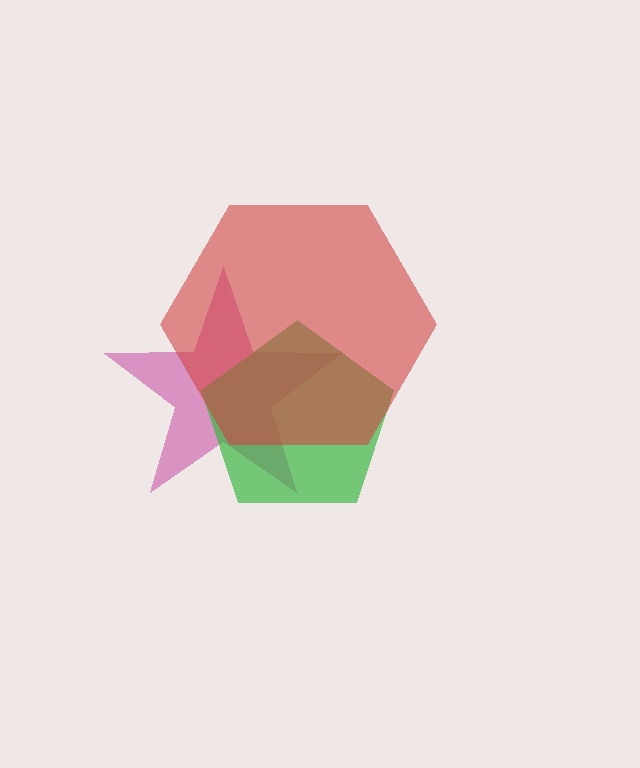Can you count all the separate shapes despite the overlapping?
Yes, there are 3 separate shapes.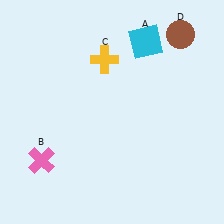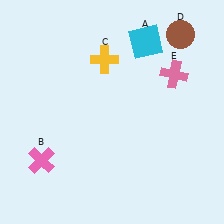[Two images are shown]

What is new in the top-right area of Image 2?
A pink cross (E) was added in the top-right area of Image 2.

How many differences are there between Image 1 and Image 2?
There is 1 difference between the two images.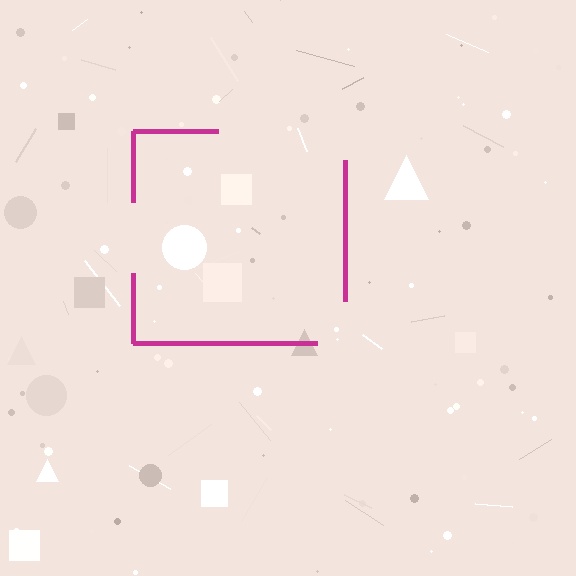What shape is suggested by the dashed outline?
The dashed outline suggests a square.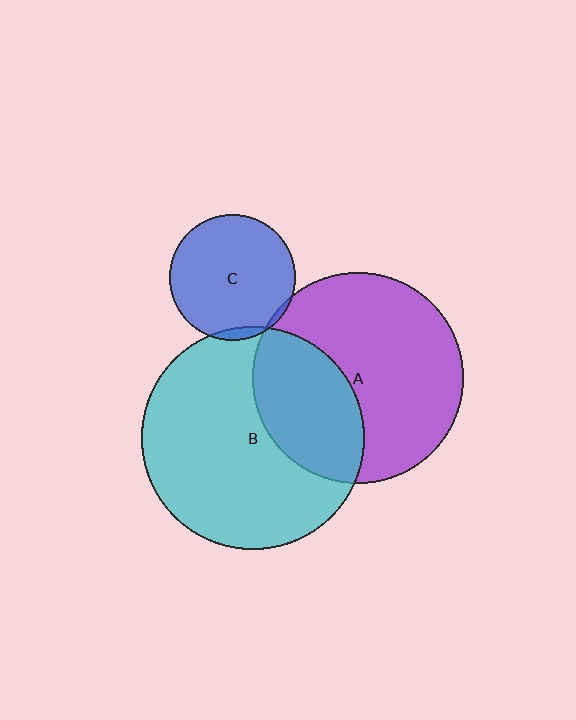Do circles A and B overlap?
Yes.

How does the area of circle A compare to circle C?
Approximately 2.8 times.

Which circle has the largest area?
Circle B (cyan).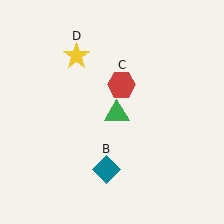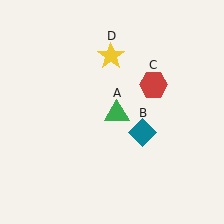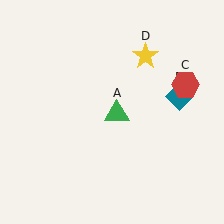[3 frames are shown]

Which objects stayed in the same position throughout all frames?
Green triangle (object A) remained stationary.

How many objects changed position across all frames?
3 objects changed position: teal diamond (object B), red hexagon (object C), yellow star (object D).